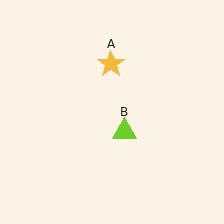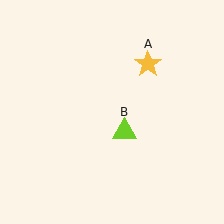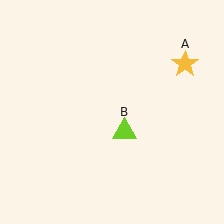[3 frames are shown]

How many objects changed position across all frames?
1 object changed position: yellow star (object A).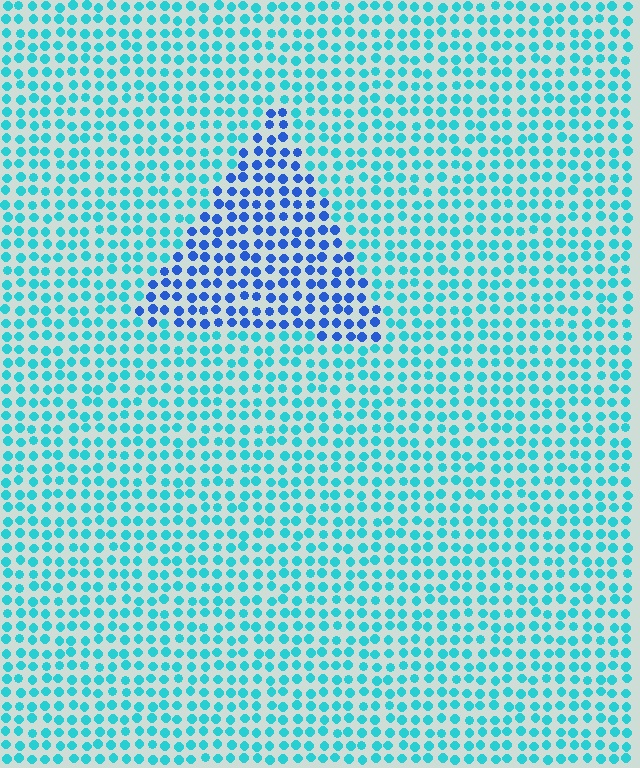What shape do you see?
I see a triangle.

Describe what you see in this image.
The image is filled with small cyan elements in a uniform arrangement. A triangle-shaped region is visible where the elements are tinted to a slightly different hue, forming a subtle color boundary.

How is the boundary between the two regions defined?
The boundary is defined purely by a slight shift in hue (about 41 degrees). Spacing, size, and orientation are identical on both sides.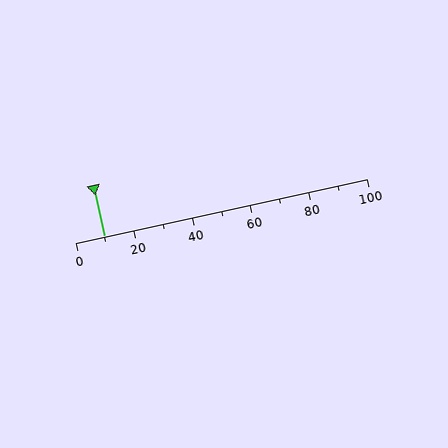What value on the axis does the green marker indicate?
The marker indicates approximately 10.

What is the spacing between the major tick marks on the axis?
The major ticks are spaced 20 apart.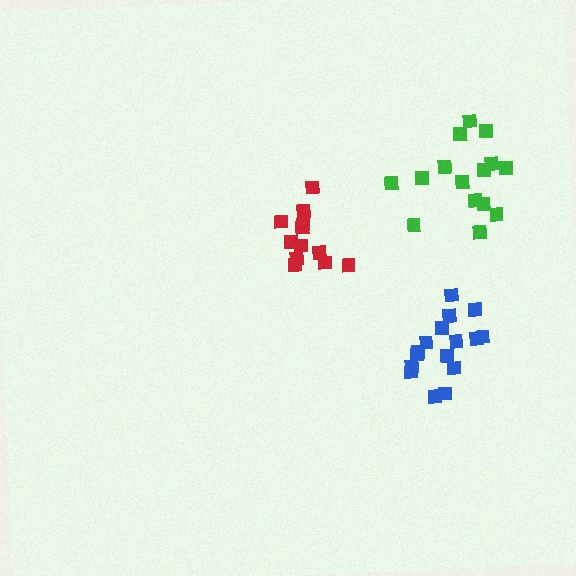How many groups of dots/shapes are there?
There are 3 groups.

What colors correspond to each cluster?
The clusters are colored: red, green, blue.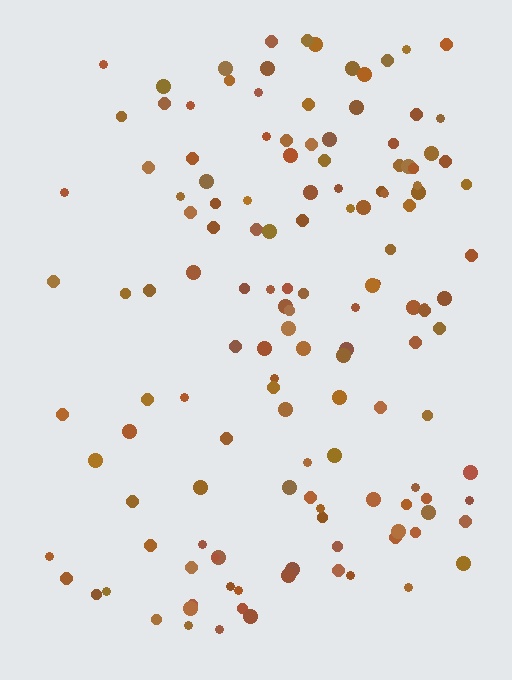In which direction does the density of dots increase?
From left to right, with the right side densest.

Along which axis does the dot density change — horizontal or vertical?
Horizontal.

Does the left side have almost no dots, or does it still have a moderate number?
Still a moderate number, just noticeably fewer than the right.